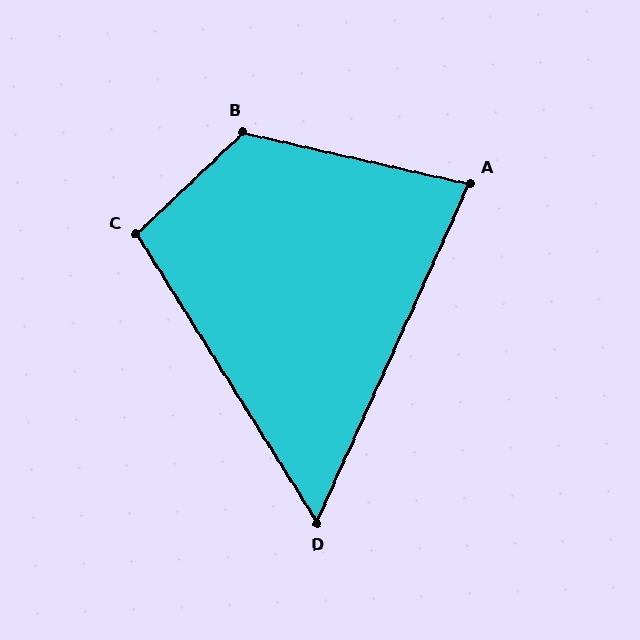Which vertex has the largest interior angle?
B, at approximately 124 degrees.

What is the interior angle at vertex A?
Approximately 79 degrees (acute).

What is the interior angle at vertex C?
Approximately 101 degrees (obtuse).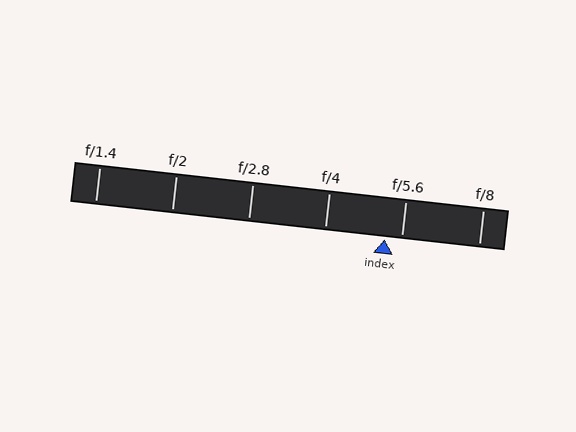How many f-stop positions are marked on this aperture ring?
There are 6 f-stop positions marked.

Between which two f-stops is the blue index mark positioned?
The index mark is between f/4 and f/5.6.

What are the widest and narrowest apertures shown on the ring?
The widest aperture shown is f/1.4 and the narrowest is f/8.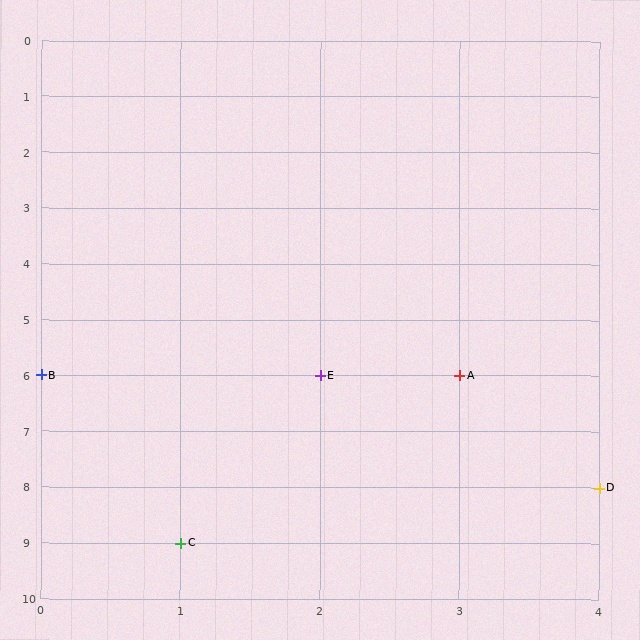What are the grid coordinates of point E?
Point E is at grid coordinates (2, 6).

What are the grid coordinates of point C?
Point C is at grid coordinates (1, 9).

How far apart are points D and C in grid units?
Points D and C are 3 columns and 1 row apart (about 3.2 grid units diagonally).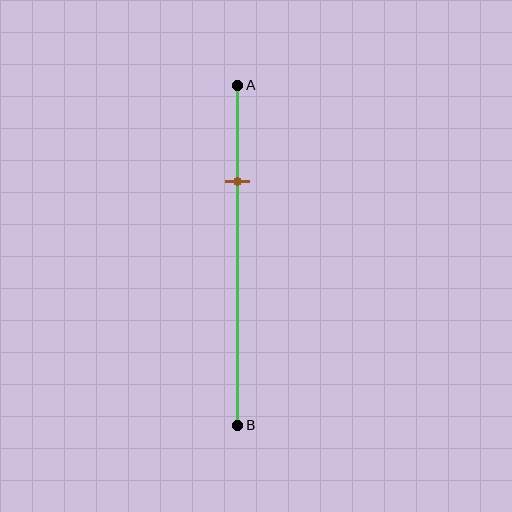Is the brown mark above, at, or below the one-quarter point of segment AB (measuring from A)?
The brown mark is below the one-quarter point of segment AB.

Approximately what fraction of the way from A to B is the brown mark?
The brown mark is approximately 30% of the way from A to B.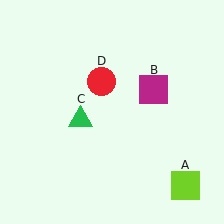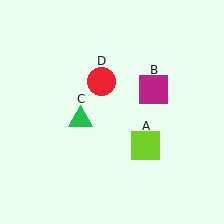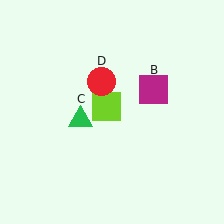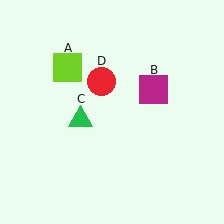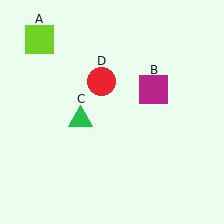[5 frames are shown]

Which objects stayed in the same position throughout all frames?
Magenta square (object B) and green triangle (object C) and red circle (object D) remained stationary.